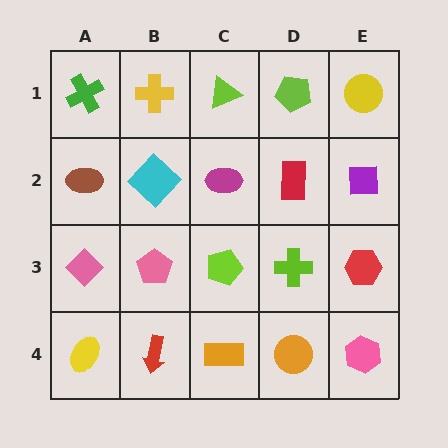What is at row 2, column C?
A magenta ellipse.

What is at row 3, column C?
A lime pentagon.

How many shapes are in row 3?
5 shapes.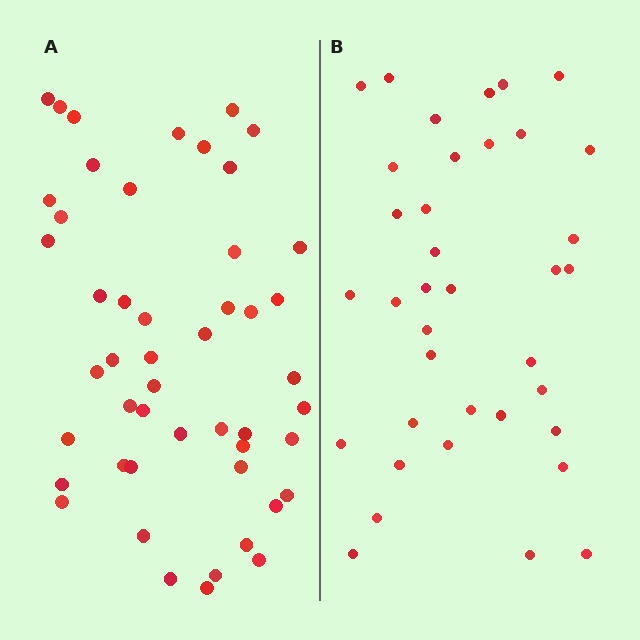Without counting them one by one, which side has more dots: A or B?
Region A (the left region) has more dots.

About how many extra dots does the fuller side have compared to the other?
Region A has roughly 12 or so more dots than region B.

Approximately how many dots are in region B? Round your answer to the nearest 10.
About 40 dots. (The exact count is 37, which rounds to 40.)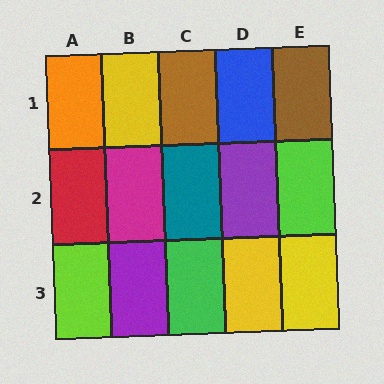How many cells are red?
1 cell is red.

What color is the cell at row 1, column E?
Brown.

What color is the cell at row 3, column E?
Yellow.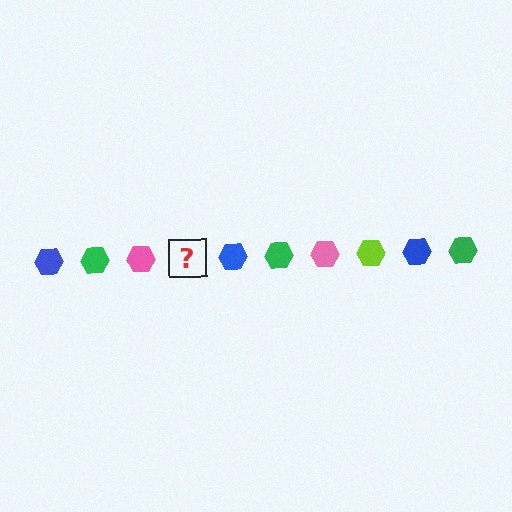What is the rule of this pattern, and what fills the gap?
The rule is that the pattern cycles through blue, green, pink, lime hexagons. The gap should be filled with a lime hexagon.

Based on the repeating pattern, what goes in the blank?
The blank should be a lime hexagon.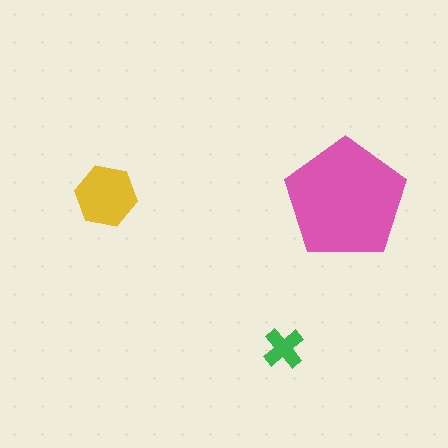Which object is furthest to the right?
The pink pentagon is rightmost.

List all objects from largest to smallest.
The pink pentagon, the yellow hexagon, the green cross.